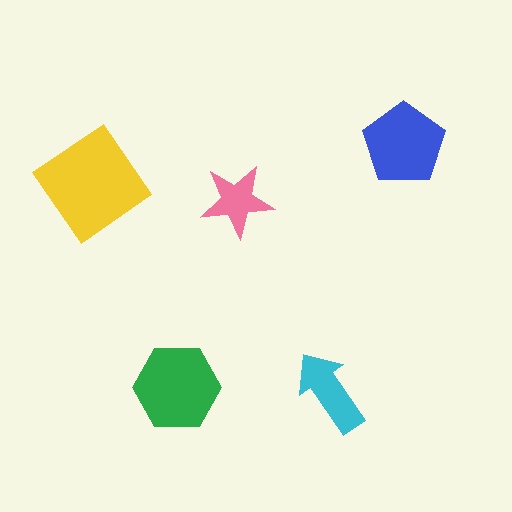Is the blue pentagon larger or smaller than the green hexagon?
Smaller.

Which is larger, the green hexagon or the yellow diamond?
The yellow diamond.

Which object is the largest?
The yellow diamond.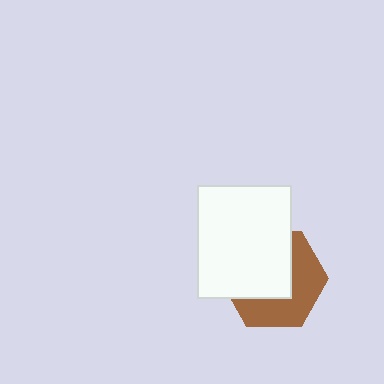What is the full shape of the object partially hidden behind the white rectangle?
The partially hidden object is a brown hexagon.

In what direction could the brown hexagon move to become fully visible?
The brown hexagon could move toward the lower-right. That would shift it out from behind the white rectangle entirely.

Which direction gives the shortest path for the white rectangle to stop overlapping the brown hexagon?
Moving toward the upper-left gives the shortest separation.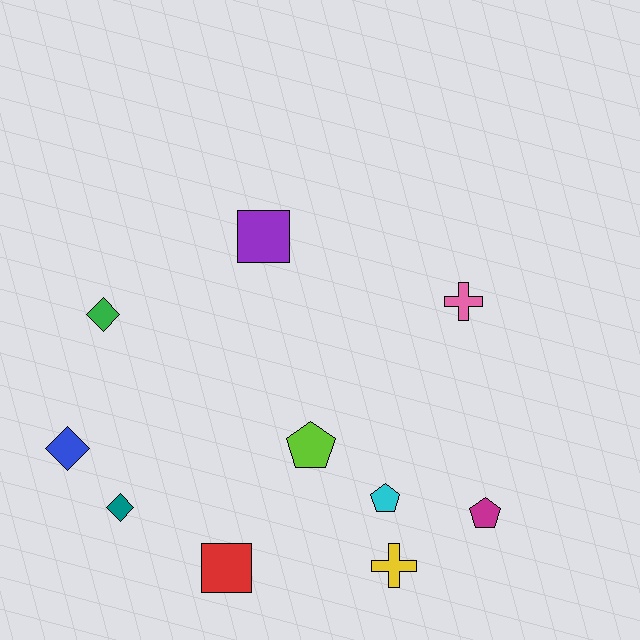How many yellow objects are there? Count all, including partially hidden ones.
There is 1 yellow object.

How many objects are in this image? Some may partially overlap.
There are 10 objects.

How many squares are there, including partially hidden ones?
There are 2 squares.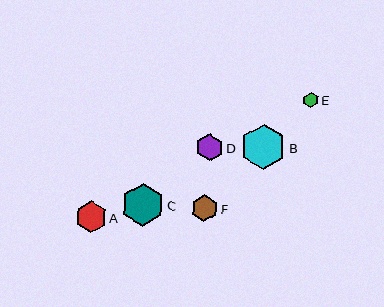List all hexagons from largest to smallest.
From largest to smallest: B, C, A, D, F, E.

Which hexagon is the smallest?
Hexagon E is the smallest with a size of approximately 16 pixels.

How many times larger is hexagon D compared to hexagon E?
Hexagon D is approximately 1.7 times the size of hexagon E.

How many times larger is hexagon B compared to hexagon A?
Hexagon B is approximately 1.4 times the size of hexagon A.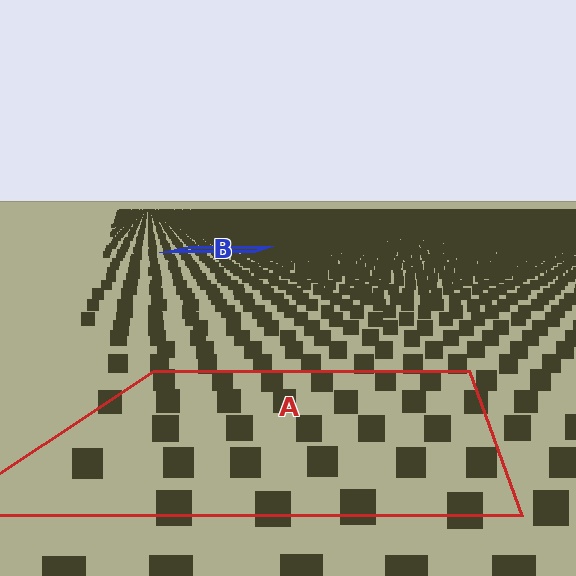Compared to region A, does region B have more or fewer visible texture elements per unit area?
Region B has more texture elements per unit area — they are packed more densely because it is farther away.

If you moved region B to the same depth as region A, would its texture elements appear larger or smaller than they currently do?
They would appear larger. At a closer depth, the same texture elements are projected at a bigger on-screen size.